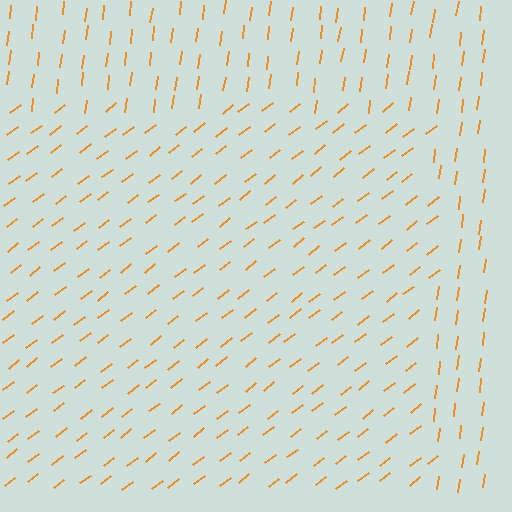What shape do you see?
I see a rectangle.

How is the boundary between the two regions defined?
The boundary is defined purely by a change in line orientation (approximately 45 degrees difference). All lines are the same color and thickness.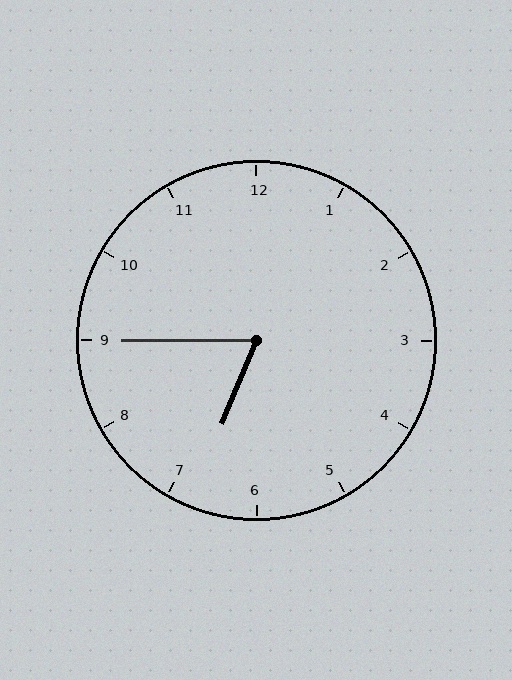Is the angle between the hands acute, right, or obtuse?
It is acute.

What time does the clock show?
6:45.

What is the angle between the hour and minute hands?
Approximately 68 degrees.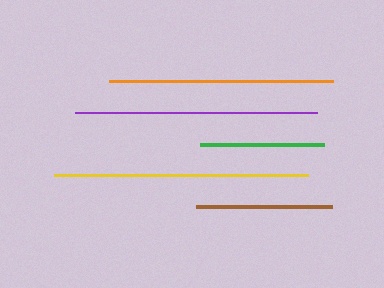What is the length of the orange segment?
The orange segment is approximately 224 pixels long.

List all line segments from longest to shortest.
From longest to shortest: yellow, purple, orange, brown, green.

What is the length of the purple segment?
The purple segment is approximately 242 pixels long.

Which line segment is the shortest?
The green line is the shortest at approximately 124 pixels.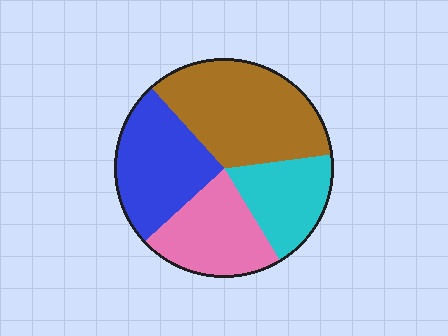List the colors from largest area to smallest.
From largest to smallest: brown, blue, pink, cyan.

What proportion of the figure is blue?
Blue covers around 25% of the figure.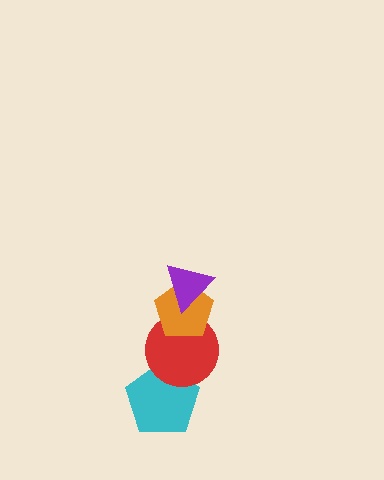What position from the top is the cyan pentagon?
The cyan pentagon is 4th from the top.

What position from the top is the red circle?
The red circle is 3rd from the top.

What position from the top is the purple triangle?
The purple triangle is 1st from the top.